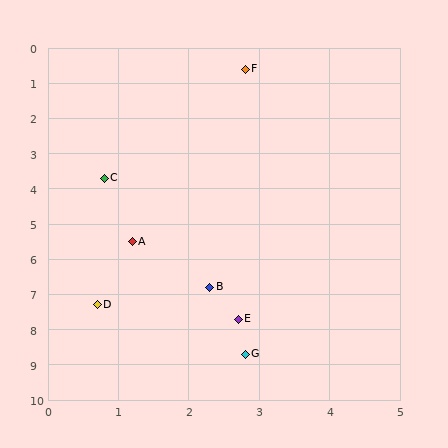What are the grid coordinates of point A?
Point A is at approximately (1.2, 5.5).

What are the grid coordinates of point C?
Point C is at approximately (0.8, 3.7).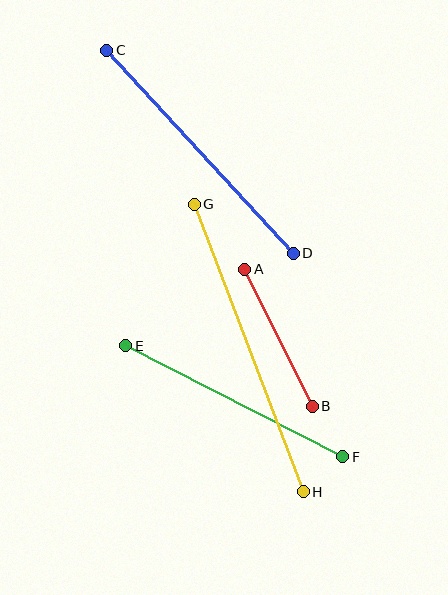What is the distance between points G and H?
The distance is approximately 308 pixels.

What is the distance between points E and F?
The distance is approximately 244 pixels.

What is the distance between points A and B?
The distance is approximately 153 pixels.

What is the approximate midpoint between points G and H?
The midpoint is at approximately (249, 348) pixels.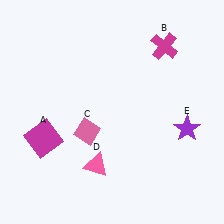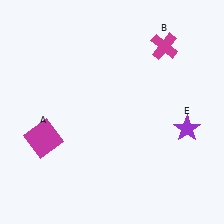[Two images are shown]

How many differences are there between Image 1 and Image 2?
There are 2 differences between the two images.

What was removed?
The pink triangle (D), the pink diamond (C) were removed in Image 2.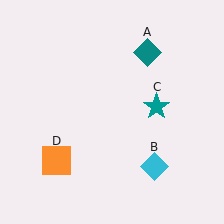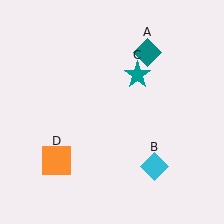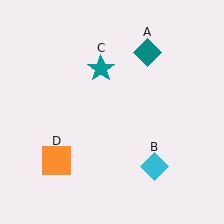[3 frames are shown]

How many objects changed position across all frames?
1 object changed position: teal star (object C).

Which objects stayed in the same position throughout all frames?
Teal diamond (object A) and cyan diamond (object B) and orange square (object D) remained stationary.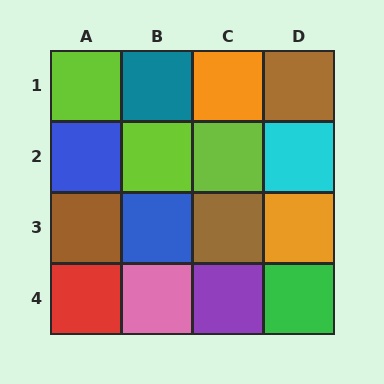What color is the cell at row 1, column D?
Brown.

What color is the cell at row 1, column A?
Lime.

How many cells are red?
1 cell is red.